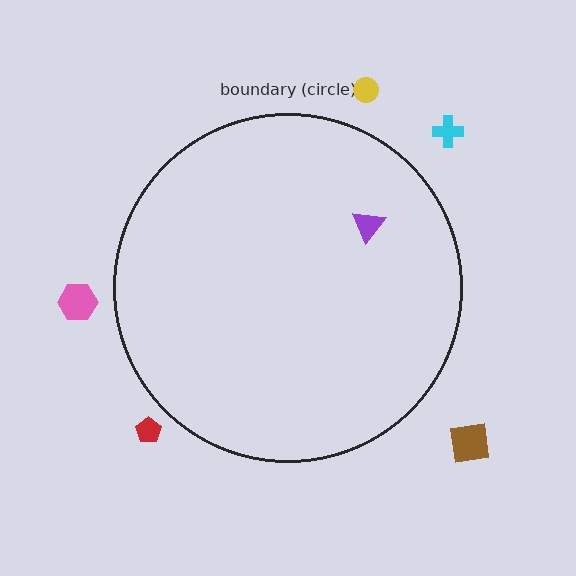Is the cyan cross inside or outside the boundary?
Outside.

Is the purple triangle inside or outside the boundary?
Inside.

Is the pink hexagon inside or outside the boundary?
Outside.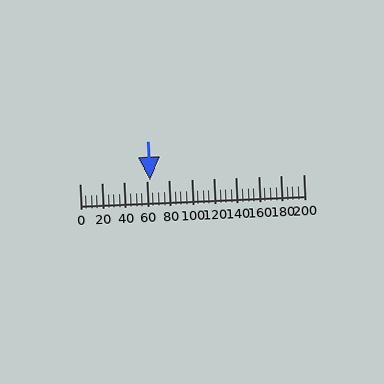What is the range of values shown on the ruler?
The ruler shows values from 0 to 200.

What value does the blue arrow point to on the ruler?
The blue arrow points to approximately 63.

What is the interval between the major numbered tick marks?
The major tick marks are spaced 20 units apart.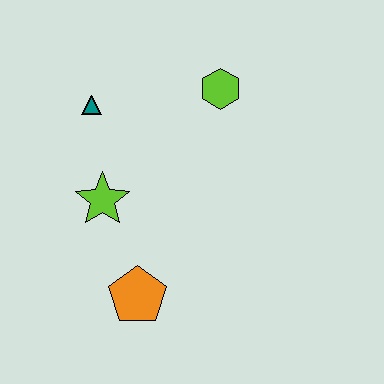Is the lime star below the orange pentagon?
No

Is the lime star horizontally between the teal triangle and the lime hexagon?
Yes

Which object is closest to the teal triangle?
The lime star is closest to the teal triangle.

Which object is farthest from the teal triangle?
The orange pentagon is farthest from the teal triangle.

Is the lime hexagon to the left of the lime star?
No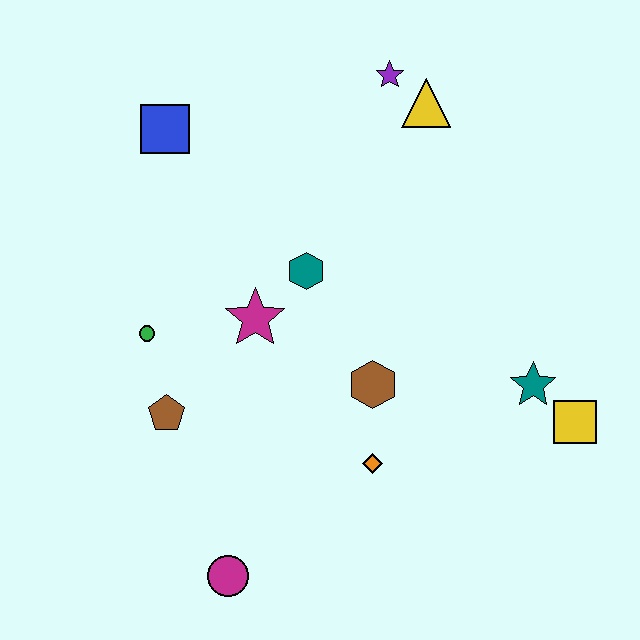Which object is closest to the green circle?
The brown pentagon is closest to the green circle.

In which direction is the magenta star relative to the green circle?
The magenta star is to the right of the green circle.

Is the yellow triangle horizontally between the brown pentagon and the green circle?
No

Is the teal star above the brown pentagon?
Yes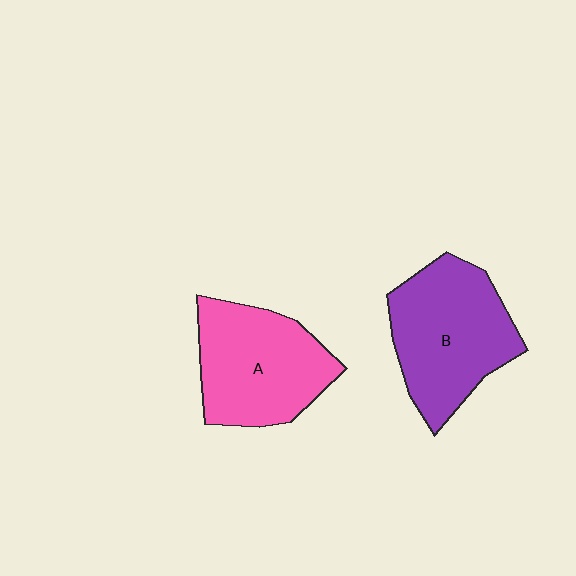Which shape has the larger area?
Shape B (purple).